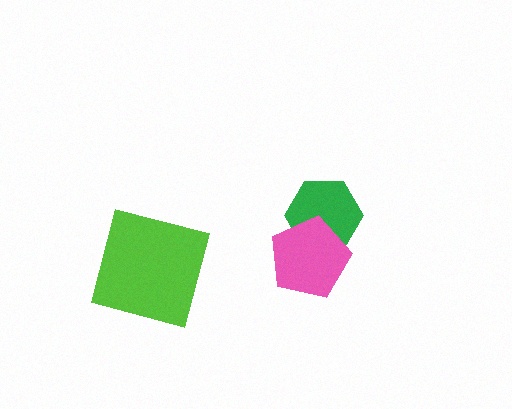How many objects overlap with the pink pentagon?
1 object overlaps with the pink pentagon.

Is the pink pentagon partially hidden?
No, no other shape covers it.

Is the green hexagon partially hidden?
Yes, it is partially covered by another shape.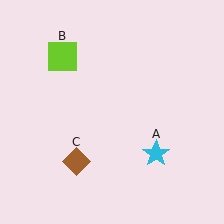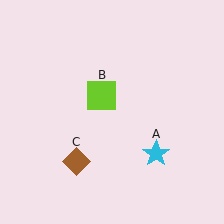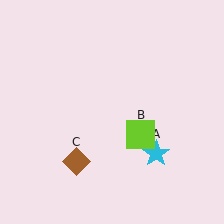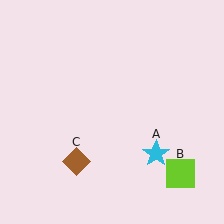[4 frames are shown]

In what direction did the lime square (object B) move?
The lime square (object B) moved down and to the right.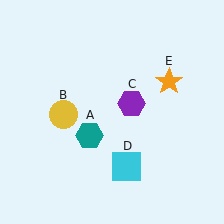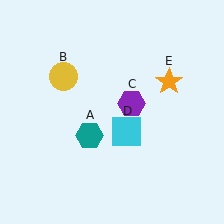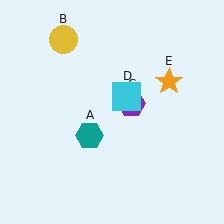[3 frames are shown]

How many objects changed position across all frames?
2 objects changed position: yellow circle (object B), cyan square (object D).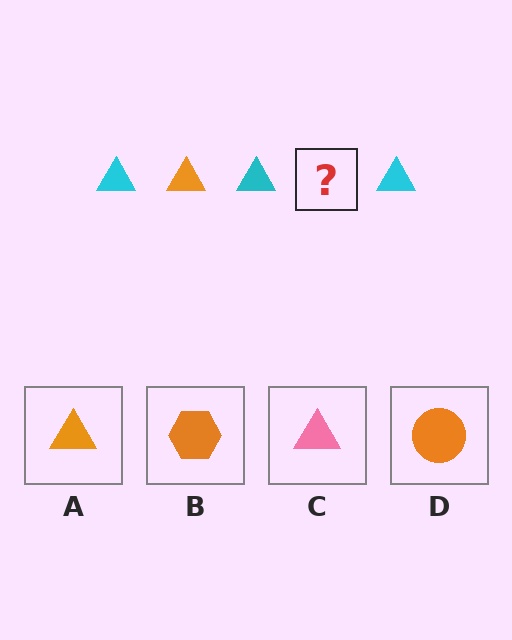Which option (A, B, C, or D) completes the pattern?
A.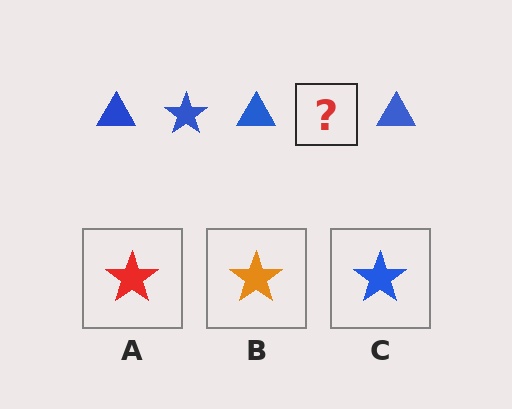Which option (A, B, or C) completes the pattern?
C.